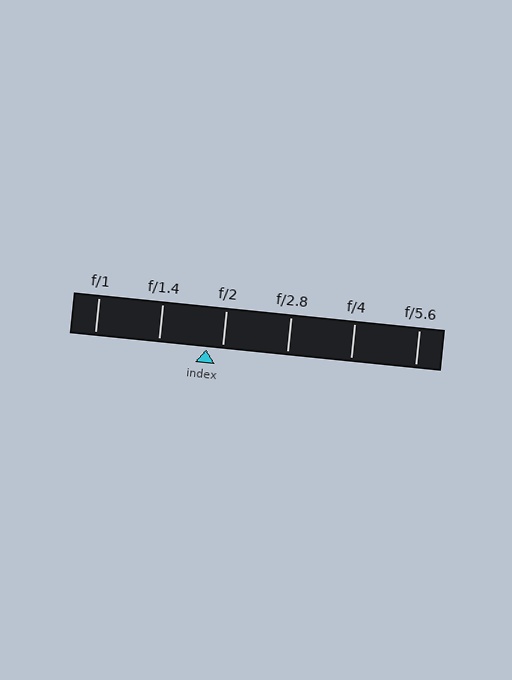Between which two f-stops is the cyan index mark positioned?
The index mark is between f/1.4 and f/2.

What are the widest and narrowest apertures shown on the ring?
The widest aperture shown is f/1 and the narrowest is f/5.6.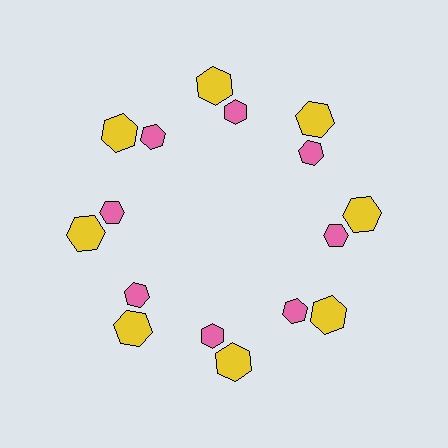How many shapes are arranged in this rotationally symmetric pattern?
There are 16 shapes, arranged in 8 groups of 2.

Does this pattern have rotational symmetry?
Yes, this pattern has 8-fold rotational symmetry. It looks the same after rotating 45 degrees around the center.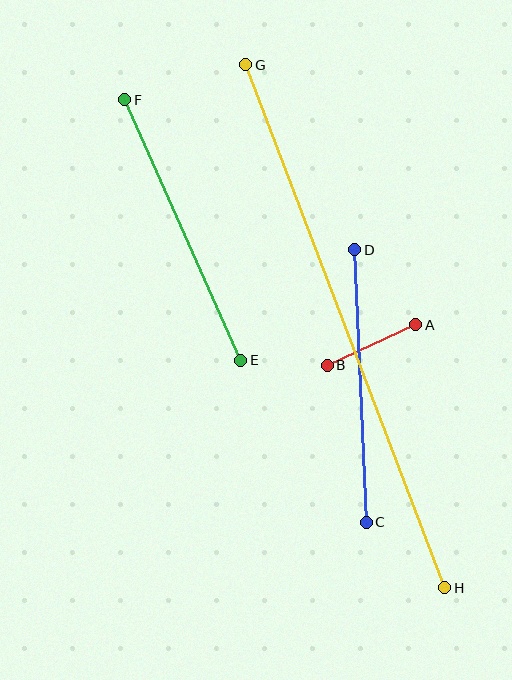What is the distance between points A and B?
The distance is approximately 97 pixels.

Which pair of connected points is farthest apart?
Points G and H are farthest apart.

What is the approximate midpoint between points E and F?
The midpoint is at approximately (183, 230) pixels.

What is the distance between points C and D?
The distance is approximately 273 pixels.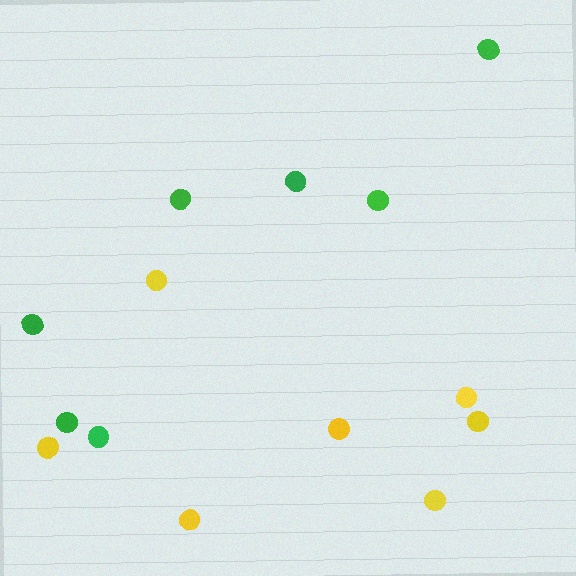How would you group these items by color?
There are 2 groups: one group of yellow circles (7) and one group of green circles (7).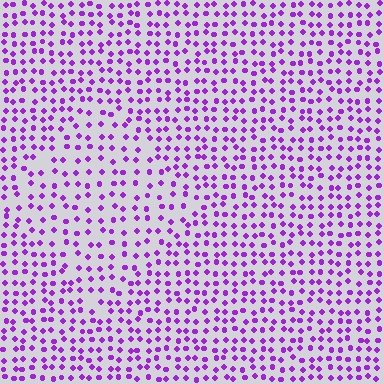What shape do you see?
I see a diamond.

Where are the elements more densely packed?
The elements are more densely packed outside the diamond boundary.